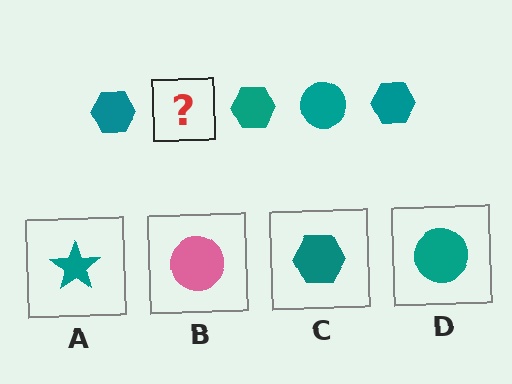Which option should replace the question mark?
Option D.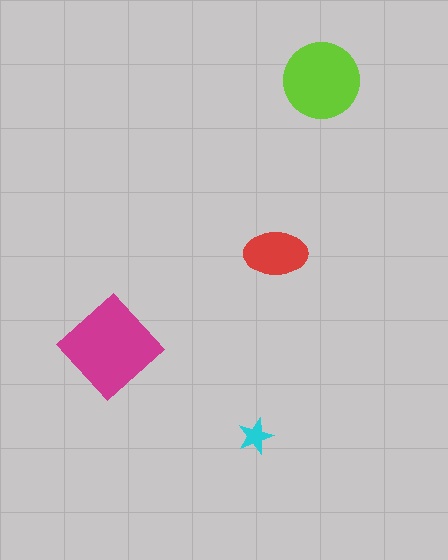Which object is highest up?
The lime circle is topmost.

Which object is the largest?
The magenta diamond.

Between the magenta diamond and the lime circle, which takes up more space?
The magenta diamond.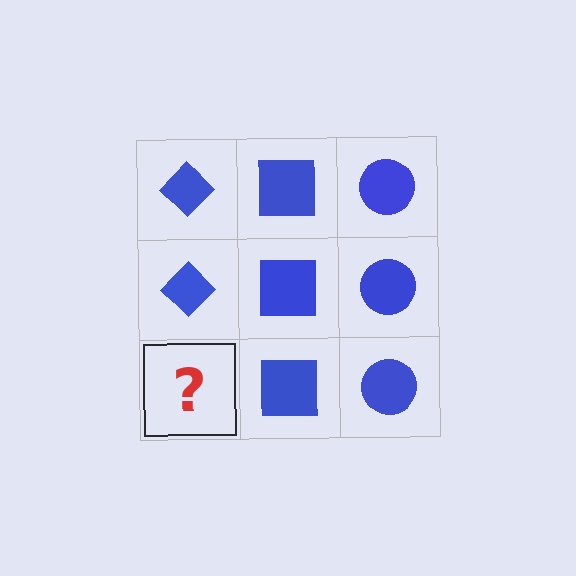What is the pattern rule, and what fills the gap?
The rule is that each column has a consistent shape. The gap should be filled with a blue diamond.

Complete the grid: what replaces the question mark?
The question mark should be replaced with a blue diamond.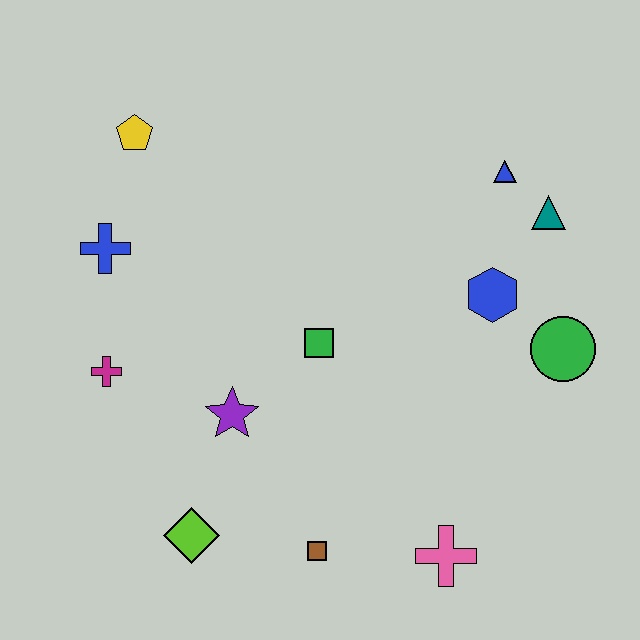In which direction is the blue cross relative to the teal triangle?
The blue cross is to the left of the teal triangle.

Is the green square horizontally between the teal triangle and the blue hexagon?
No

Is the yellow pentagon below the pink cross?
No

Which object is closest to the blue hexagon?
The green circle is closest to the blue hexagon.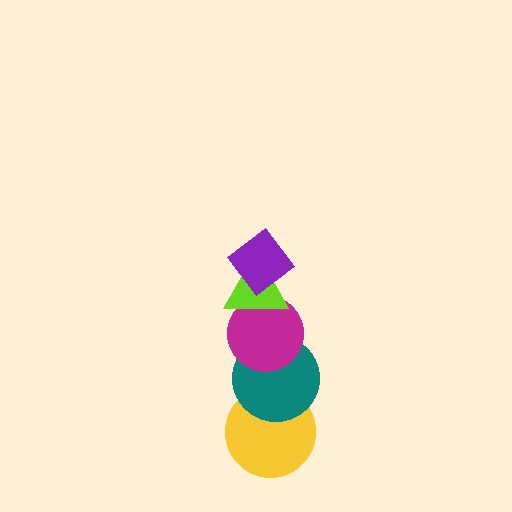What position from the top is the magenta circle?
The magenta circle is 3rd from the top.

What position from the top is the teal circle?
The teal circle is 4th from the top.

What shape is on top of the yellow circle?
The teal circle is on top of the yellow circle.